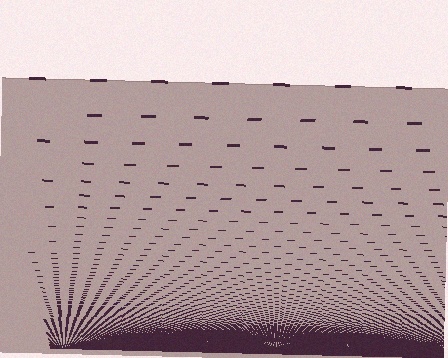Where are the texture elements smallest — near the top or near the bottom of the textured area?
Near the bottom.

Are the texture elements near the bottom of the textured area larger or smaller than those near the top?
Smaller. The gradient is inverted — elements near the bottom are smaller and denser.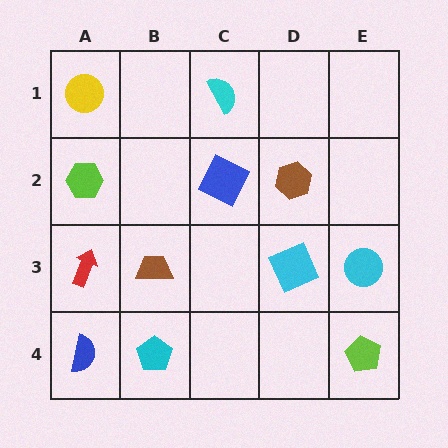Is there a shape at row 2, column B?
No, that cell is empty.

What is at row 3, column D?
A cyan square.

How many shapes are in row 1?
2 shapes.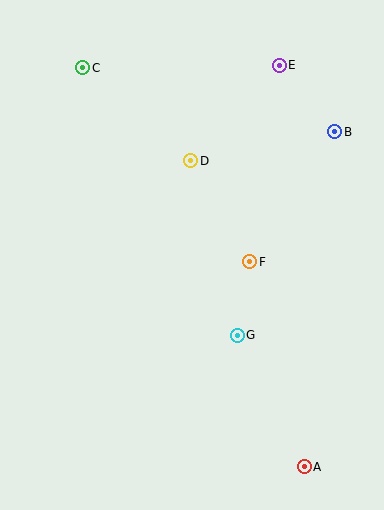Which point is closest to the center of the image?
Point F at (250, 262) is closest to the center.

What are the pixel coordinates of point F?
Point F is at (250, 262).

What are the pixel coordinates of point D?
Point D is at (191, 161).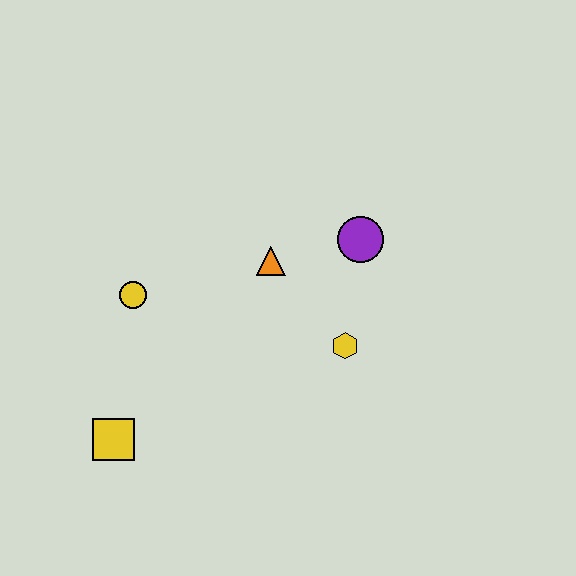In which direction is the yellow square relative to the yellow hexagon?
The yellow square is to the left of the yellow hexagon.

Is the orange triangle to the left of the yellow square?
No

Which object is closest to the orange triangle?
The purple circle is closest to the orange triangle.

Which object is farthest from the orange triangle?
The yellow square is farthest from the orange triangle.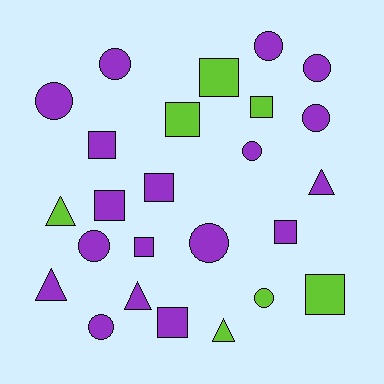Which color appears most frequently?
Purple, with 18 objects.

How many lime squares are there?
There are 4 lime squares.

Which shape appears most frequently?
Square, with 10 objects.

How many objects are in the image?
There are 25 objects.